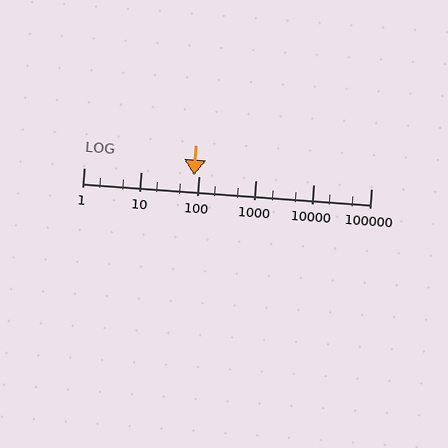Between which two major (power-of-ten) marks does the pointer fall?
The pointer is between 10 and 100.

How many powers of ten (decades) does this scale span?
The scale spans 5 decades, from 1 to 100000.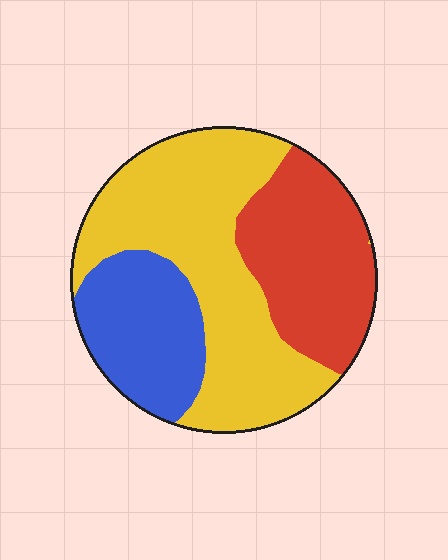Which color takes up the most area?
Yellow, at roughly 50%.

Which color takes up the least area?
Blue, at roughly 20%.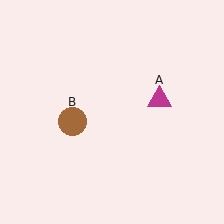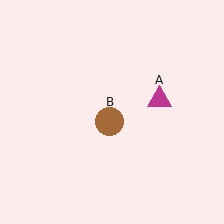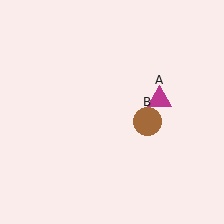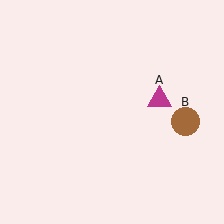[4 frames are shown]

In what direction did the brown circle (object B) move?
The brown circle (object B) moved right.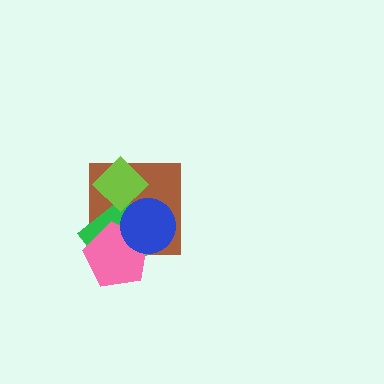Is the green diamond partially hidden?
Yes, it is partially covered by another shape.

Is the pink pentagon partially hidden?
Yes, it is partially covered by another shape.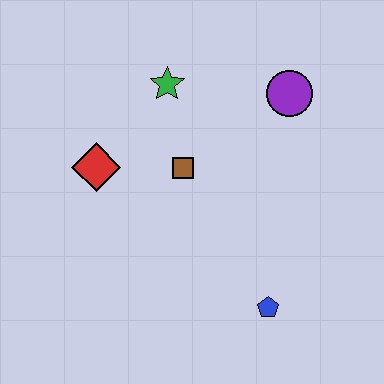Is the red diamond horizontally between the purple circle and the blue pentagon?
No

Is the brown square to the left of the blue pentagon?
Yes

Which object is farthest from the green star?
The blue pentagon is farthest from the green star.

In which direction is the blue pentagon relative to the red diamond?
The blue pentagon is to the right of the red diamond.